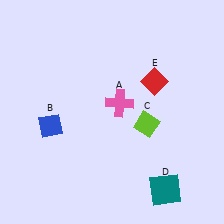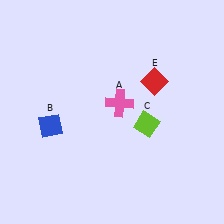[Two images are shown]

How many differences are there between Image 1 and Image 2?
There is 1 difference between the two images.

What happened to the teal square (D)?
The teal square (D) was removed in Image 2. It was in the bottom-right area of Image 1.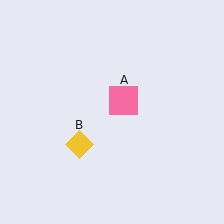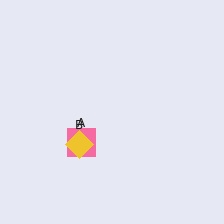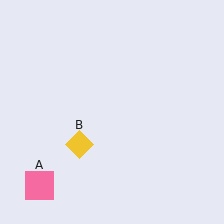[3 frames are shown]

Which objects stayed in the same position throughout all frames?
Yellow diamond (object B) remained stationary.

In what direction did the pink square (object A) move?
The pink square (object A) moved down and to the left.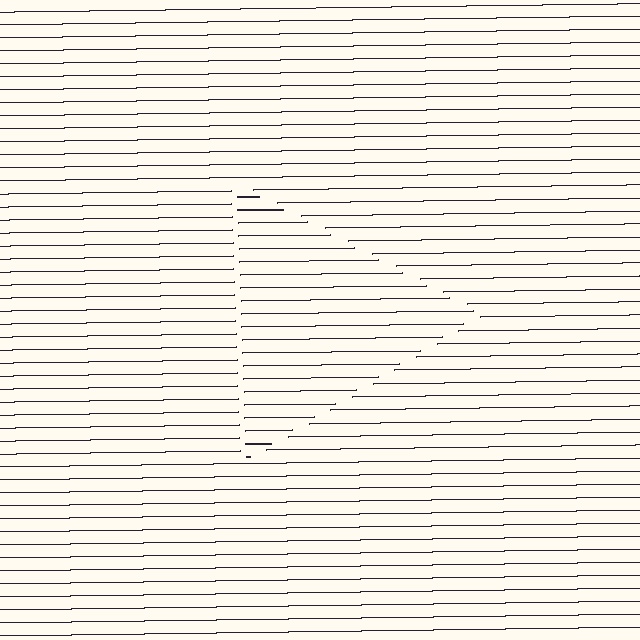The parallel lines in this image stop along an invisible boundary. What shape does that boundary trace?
An illusory triangle. The interior of the shape contains the same grating, shifted by half a period — the contour is defined by the phase discontinuity where line-ends from the inner and outer gratings abut.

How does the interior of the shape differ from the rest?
The interior of the shape contains the same grating, shifted by half a period — the contour is defined by the phase discontinuity where line-ends from the inner and outer gratings abut.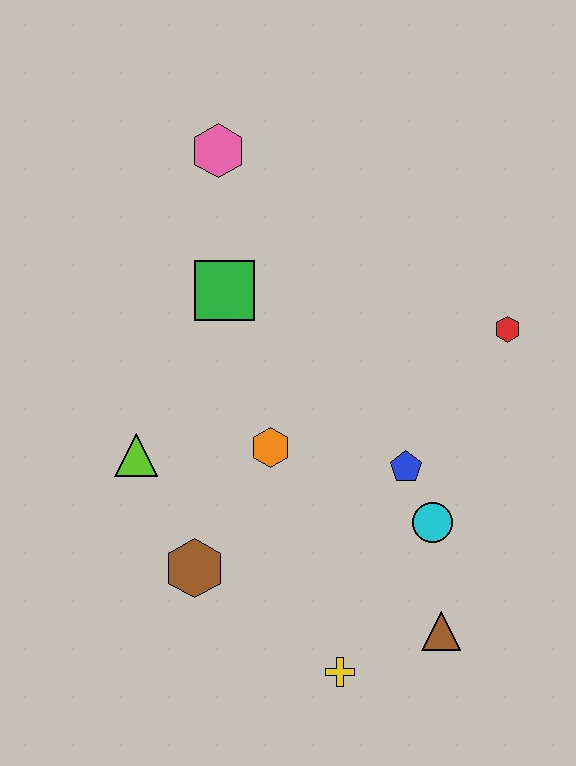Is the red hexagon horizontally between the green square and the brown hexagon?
No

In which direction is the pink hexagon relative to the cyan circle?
The pink hexagon is above the cyan circle.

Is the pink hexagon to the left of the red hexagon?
Yes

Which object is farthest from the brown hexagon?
The pink hexagon is farthest from the brown hexagon.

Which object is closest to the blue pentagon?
The cyan circle is closest to the blue pentagon.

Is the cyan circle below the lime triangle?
Yes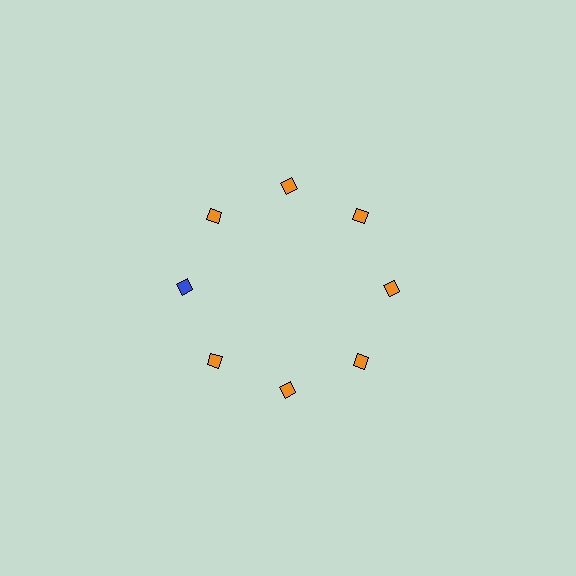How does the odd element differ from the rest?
It has a different color: blue instead of orange.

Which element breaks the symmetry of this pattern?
The blue diamond at roughly the 9 o'clock position breaks the symmetry. All other shapes are orange diamonds.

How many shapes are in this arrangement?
There are 8 shapes arranged in a ring pattern.